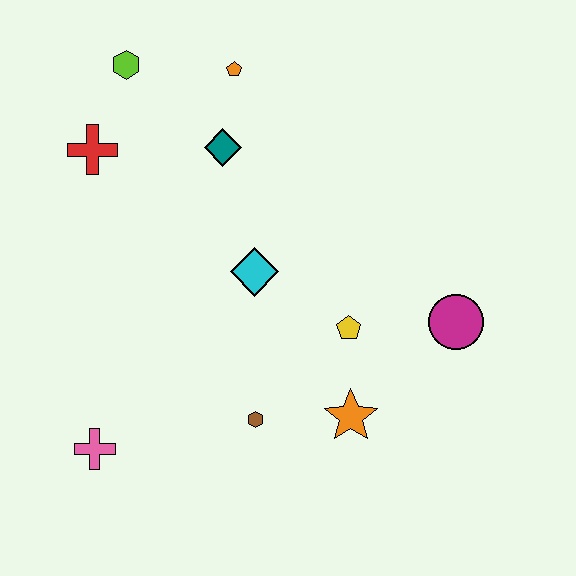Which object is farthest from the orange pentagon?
The pink cross is farthest from the orange pentagon.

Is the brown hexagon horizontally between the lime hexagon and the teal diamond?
No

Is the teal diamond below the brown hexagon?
No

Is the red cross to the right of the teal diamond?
No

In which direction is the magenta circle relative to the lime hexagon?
The magenta circle is to the right of the lime hexagon.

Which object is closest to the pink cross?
The brown hexagon is closest to the pink cross.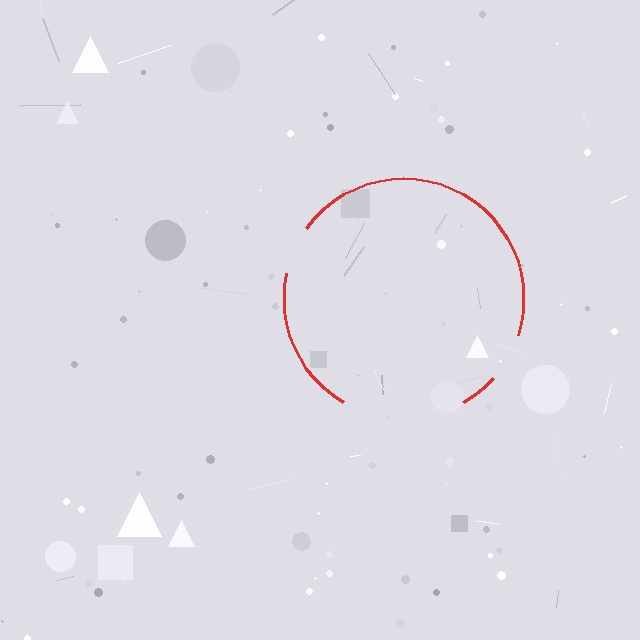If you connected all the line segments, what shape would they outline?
They would outline a circle.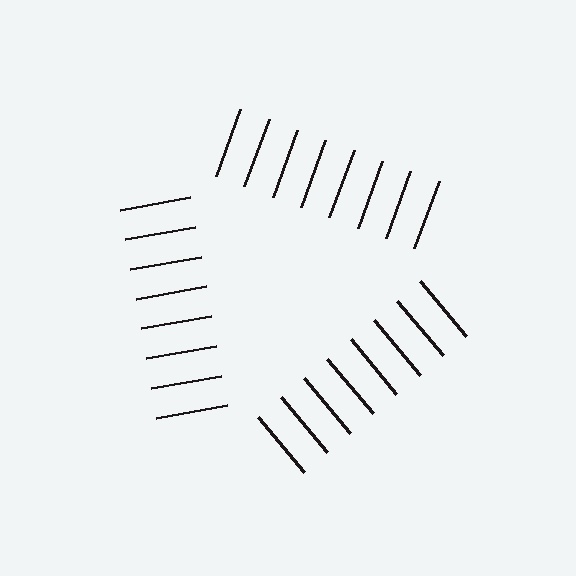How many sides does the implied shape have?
3 sides — the line-ends trace a triangle.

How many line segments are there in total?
24 — 8 along each of the 3 edges.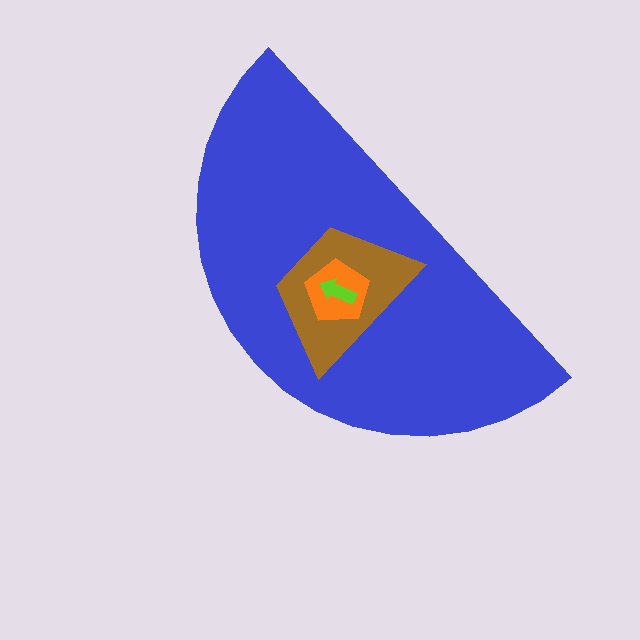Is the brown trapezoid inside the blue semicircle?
Yes.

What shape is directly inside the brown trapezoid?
The orange pentagon.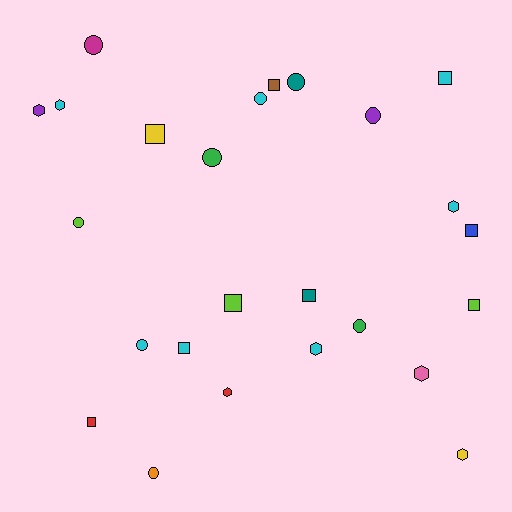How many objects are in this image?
There are 25 objects.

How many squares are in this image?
There are 9 squares.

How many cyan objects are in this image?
There are 7 cyan objects.